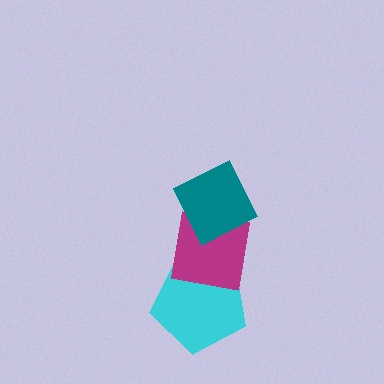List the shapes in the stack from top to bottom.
From top to bottom: the teal diamond, the magenta square, the cyan pentagon.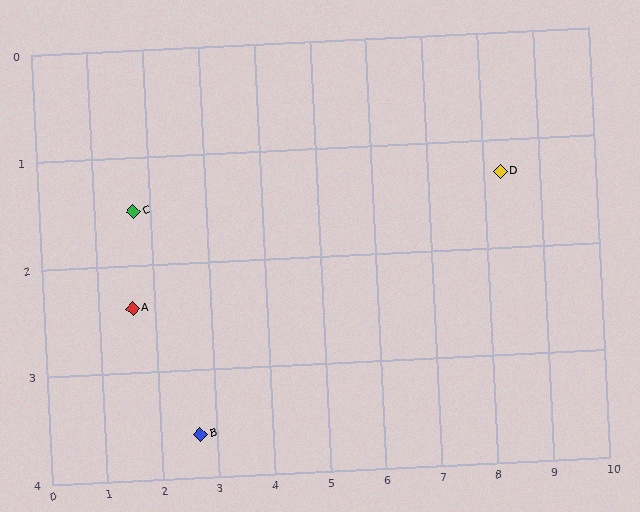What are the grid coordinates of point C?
Point C is at approximately (1.7, 1.5).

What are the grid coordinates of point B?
Point B is at approximately (2.7, 3.6).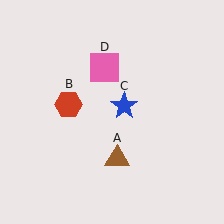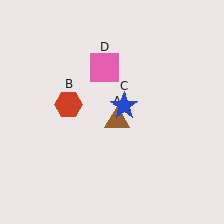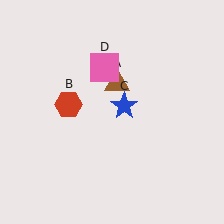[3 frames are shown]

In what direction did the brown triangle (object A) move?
The brown triangle (object A) moved up.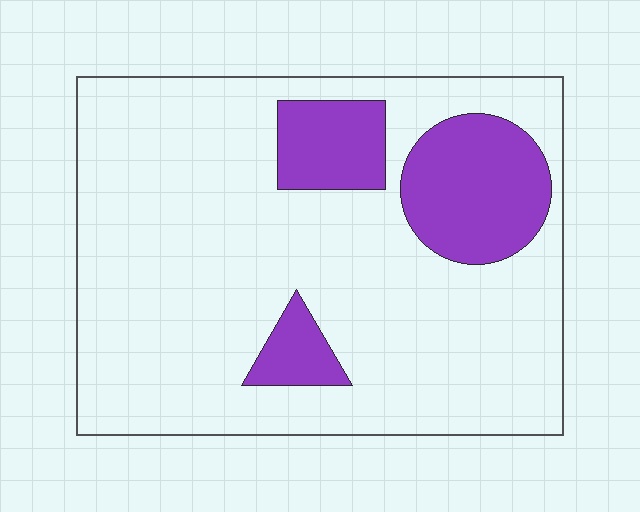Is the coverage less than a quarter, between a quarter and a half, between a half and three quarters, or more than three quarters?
Less than a quarter.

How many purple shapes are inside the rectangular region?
3.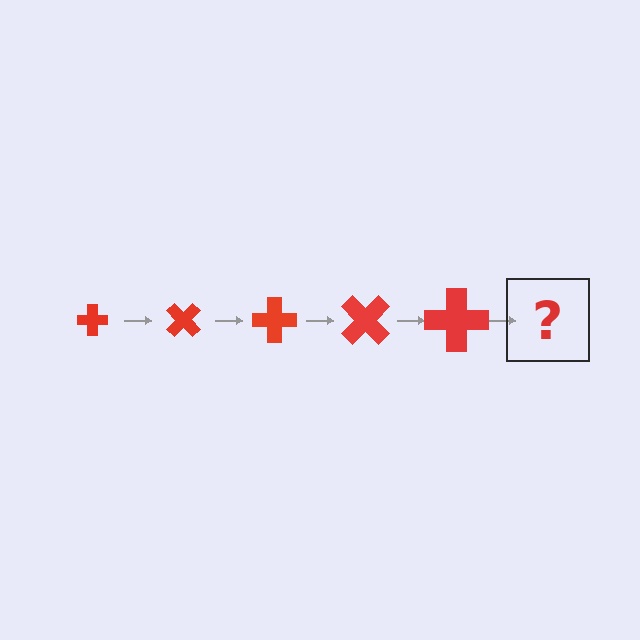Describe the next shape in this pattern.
It should be a cross, larger than the previous one and rotated 225 degrees from the start.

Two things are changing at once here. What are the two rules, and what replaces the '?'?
The two rules are that the cross grows larger each step and it rotates 45 degrees each step. The '?' should be a cross, larger than the previous one and rotated 225 degrees from the start.